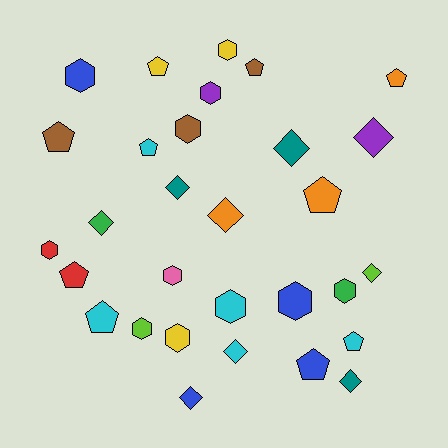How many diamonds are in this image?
There are 9 diamonds.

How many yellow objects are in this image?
There are 3 yellow objects.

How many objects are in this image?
There are 30 objects.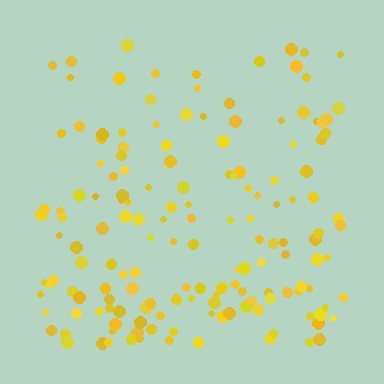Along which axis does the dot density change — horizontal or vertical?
Vertical.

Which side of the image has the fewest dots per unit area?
The top.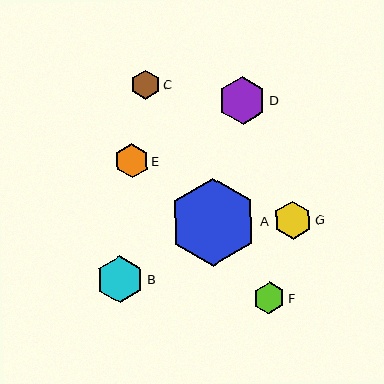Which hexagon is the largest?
Hexagon A is the largest with a size of approximately 88 pixels.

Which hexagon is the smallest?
Hexagon C is the smallest with a size of approximately 29 pixels.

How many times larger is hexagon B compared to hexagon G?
Hexagon B is approximately 1.2 times the size of hexagon G.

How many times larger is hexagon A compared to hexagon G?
Hexagon A is approximately 2.3 times the size of hexagon G.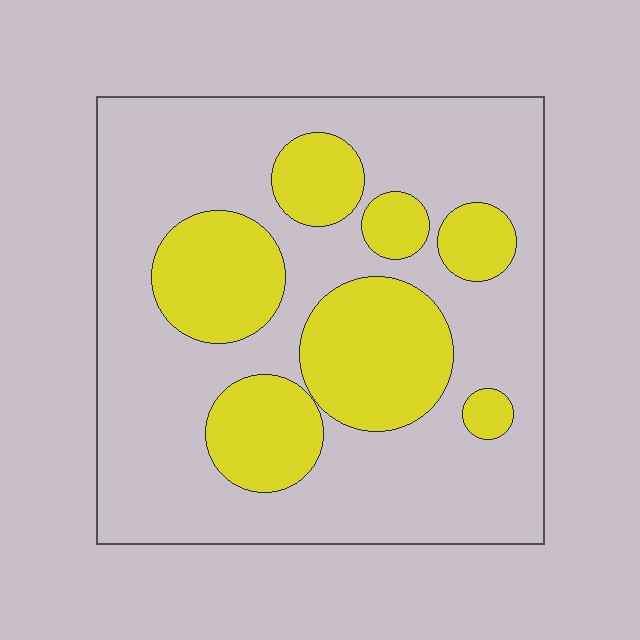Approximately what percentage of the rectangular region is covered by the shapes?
Approximately 30%.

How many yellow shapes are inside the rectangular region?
7.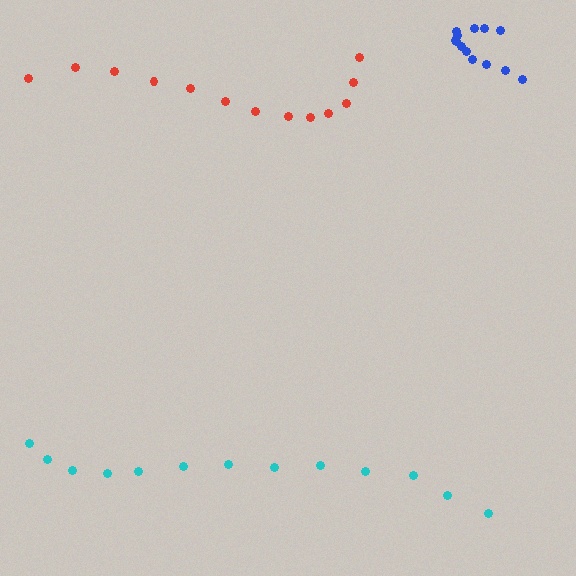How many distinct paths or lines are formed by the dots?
There are 3 distinct paths.